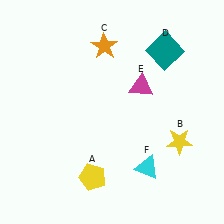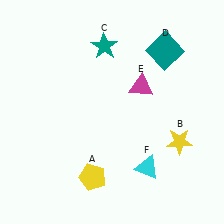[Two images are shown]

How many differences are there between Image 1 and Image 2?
There is 1 difference between the two images.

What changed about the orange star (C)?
In Image 1, C is orange. In Image 2, it changed to teal.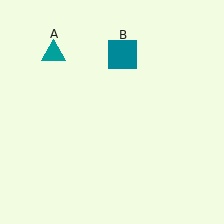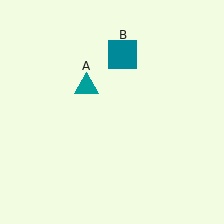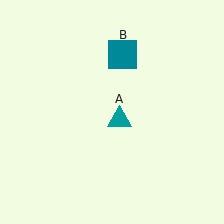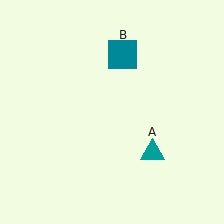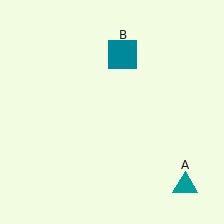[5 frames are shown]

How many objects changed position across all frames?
1 object changed position: teal triangle (object A).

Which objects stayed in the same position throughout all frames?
Teal square (object B) remained stationary.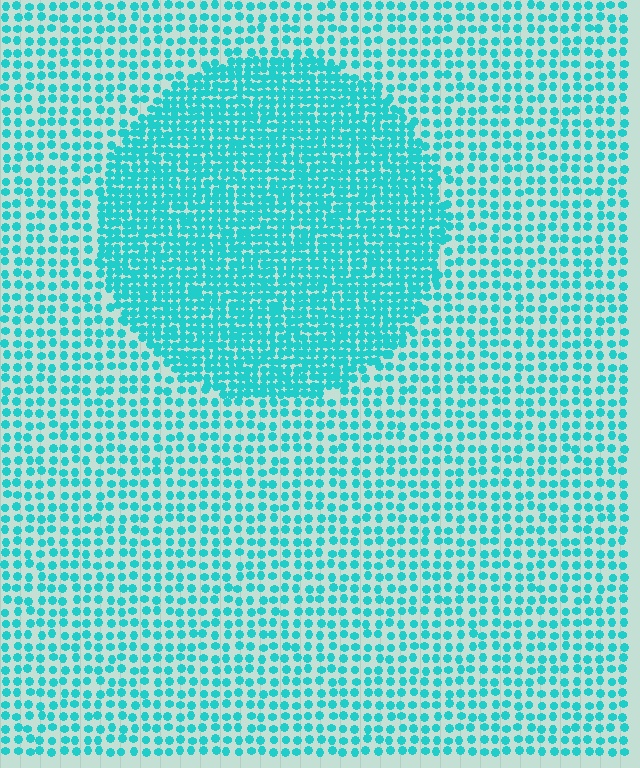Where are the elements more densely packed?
The elements are more densely packed inside the circle boundary.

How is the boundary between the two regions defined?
The boundary is defined by a change in element density (approximately 2.1x ratio). All elements are the same color, size, and shape.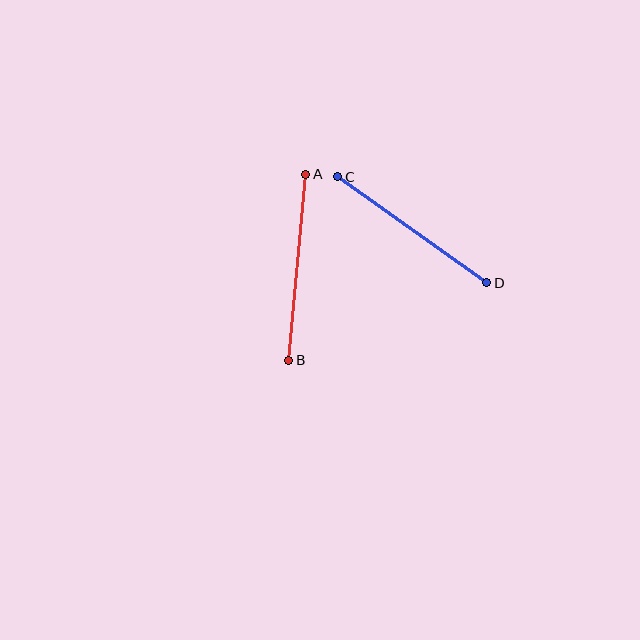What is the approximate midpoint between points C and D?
The midpoint is at approximately (412, 230) pixels.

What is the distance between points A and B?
The distance is approximately 187 pixels.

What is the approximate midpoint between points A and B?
The midpoint is at approximately (297, 267) pixels.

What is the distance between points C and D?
The distance is approximately 183 pixels.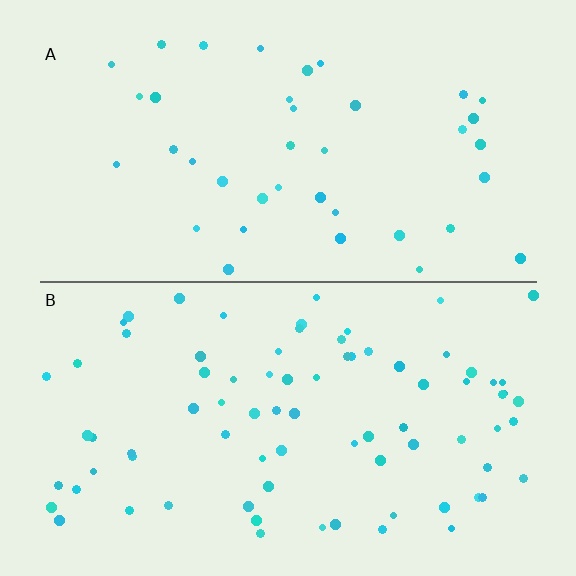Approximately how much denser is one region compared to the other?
Approximately 2.0× — region B over region A.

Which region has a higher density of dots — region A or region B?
B (the bottom).